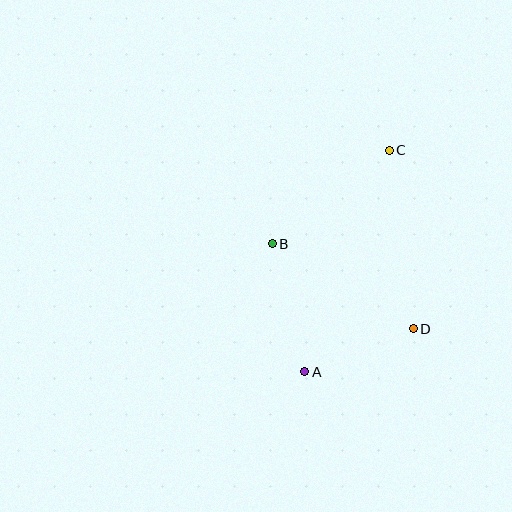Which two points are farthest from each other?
Points A and C are farthest from each other.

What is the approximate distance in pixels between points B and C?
The distance between B and C is approximately 150 pixels.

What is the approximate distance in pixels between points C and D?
The distance between C and D is approximately 180 pixels.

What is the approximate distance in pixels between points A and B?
The distance between A and B is approximately 132 pixels.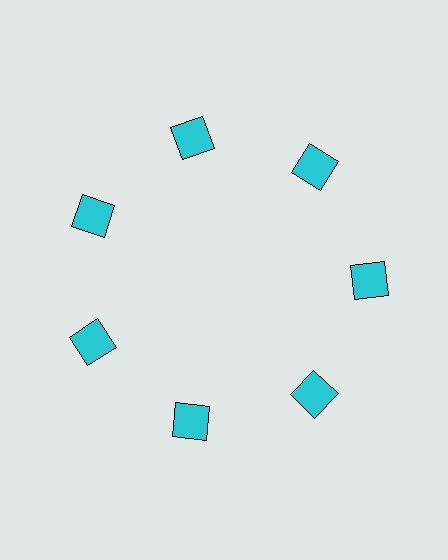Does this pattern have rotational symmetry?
Yes, this pattern has 7-fold rotational symmetry. It looks the same after rotating 51 degrees around the center.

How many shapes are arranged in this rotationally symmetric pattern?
There are 7 shapes, arranged in 7 groups of 1.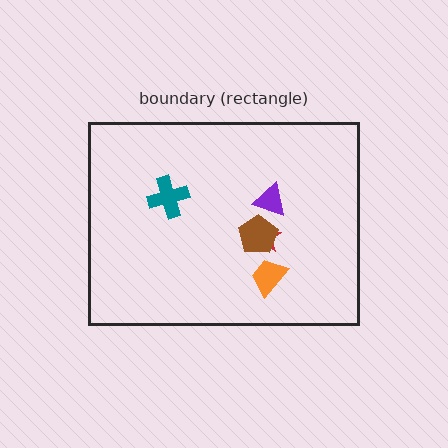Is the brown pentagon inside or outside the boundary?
Inside.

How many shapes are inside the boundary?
5 inside, 0 outside.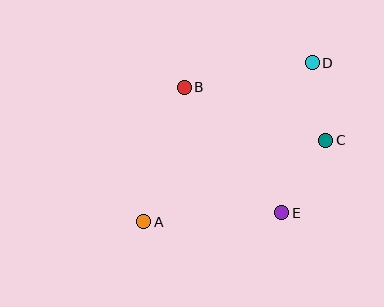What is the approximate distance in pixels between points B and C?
The distance between B and C is approximately 151 pixels.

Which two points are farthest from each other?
Points A and D are farthest from each other.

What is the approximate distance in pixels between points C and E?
The distance between C and E is approximately 84 pixels.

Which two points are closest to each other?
Points C and D are closest to each other.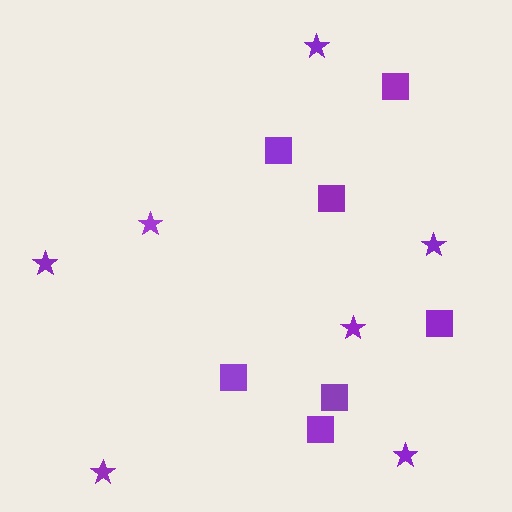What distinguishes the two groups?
There are 2 groups: one group of stars (7) and one group of squares (7).